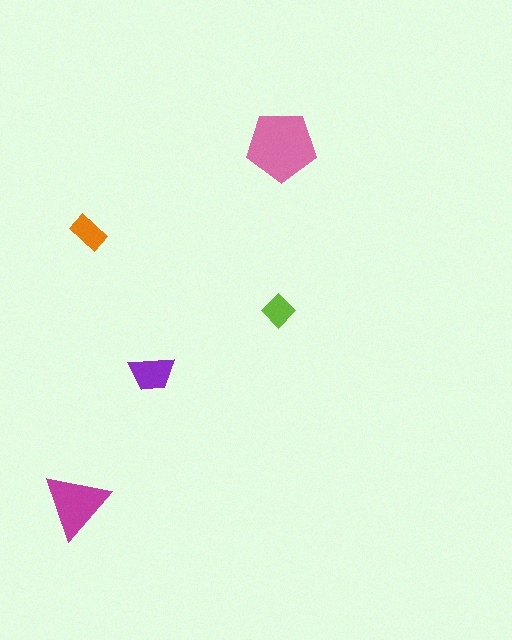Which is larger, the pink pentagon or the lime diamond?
The pink pentagon.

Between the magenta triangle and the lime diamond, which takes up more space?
The magenta triangle.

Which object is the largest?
The pink pentagon.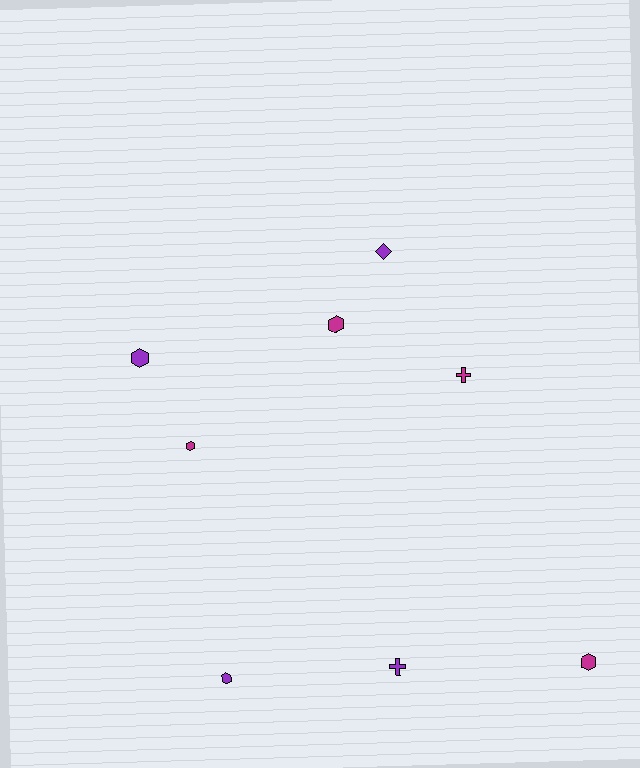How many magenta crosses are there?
There is 1 magenta cross.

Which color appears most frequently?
Magenta, with 4 objects.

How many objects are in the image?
There are 8 objects.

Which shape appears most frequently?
Hexagon, with 5 objects.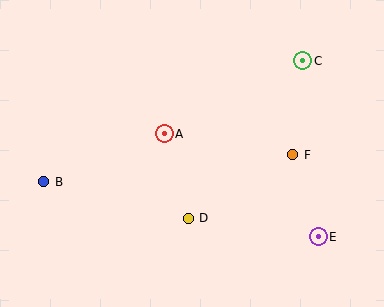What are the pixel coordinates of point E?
Point E is at (318, 237).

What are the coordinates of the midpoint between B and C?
The midpoint between B and C is at (173, 121).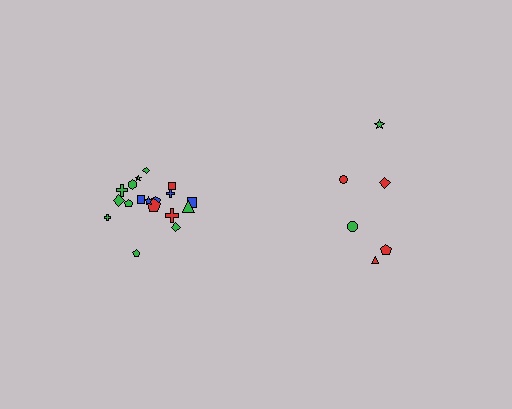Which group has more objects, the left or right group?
The left group.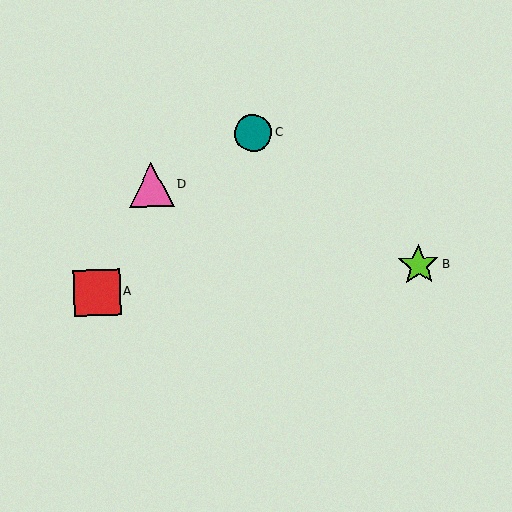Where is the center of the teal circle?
The center of the teal circle is at (253, 133).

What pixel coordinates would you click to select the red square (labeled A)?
Click at (97, 293) to select the red square A.